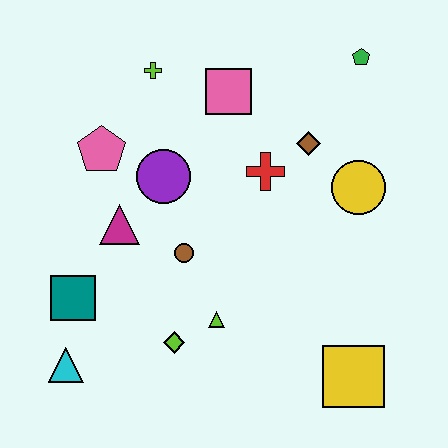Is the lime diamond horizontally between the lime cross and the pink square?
Yes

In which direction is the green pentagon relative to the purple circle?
The green pentagon is to the right of the purple circle.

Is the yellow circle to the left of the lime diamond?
No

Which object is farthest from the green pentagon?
The cyan triangle is farthest from the green pentagon.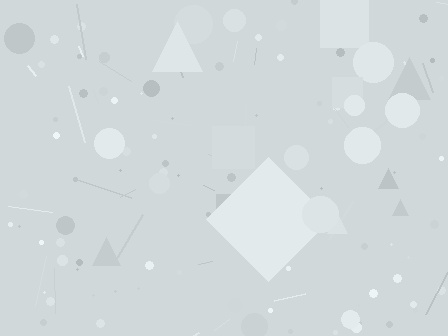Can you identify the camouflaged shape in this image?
The camouflaged shape is a diamond.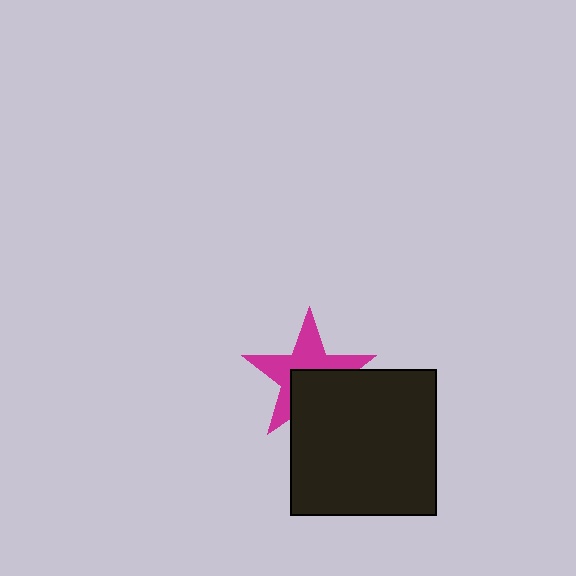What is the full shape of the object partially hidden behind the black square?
The partially hidden object is a magenta star.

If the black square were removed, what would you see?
You would see the complete magenta star.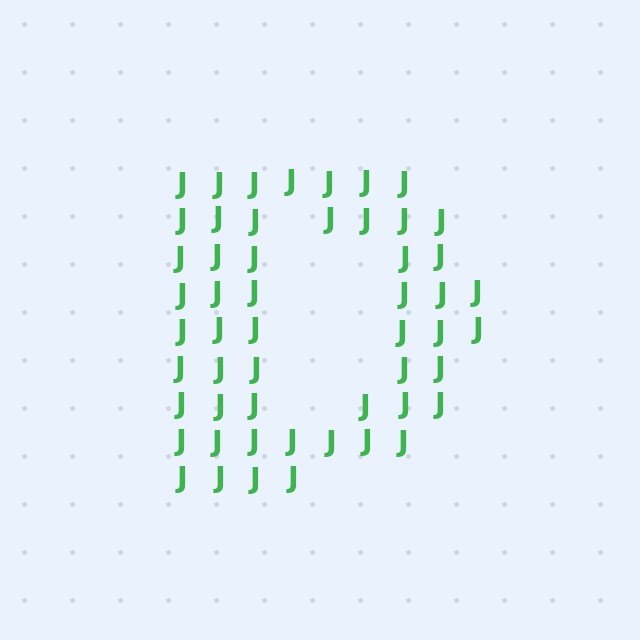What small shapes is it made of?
It is made of small letter J's.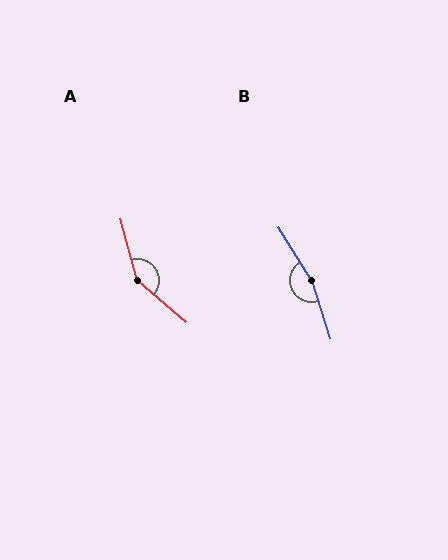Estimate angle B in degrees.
Approximately 165 degrees.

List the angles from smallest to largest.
A (146°), B (165°).